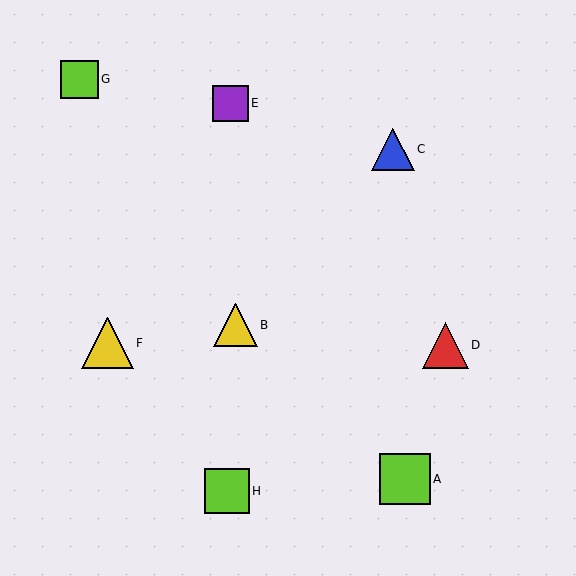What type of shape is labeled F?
Shape F is a yellow triangle.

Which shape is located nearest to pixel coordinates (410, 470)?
The lime square (labeled A) at (405, 479) is nearest to that location.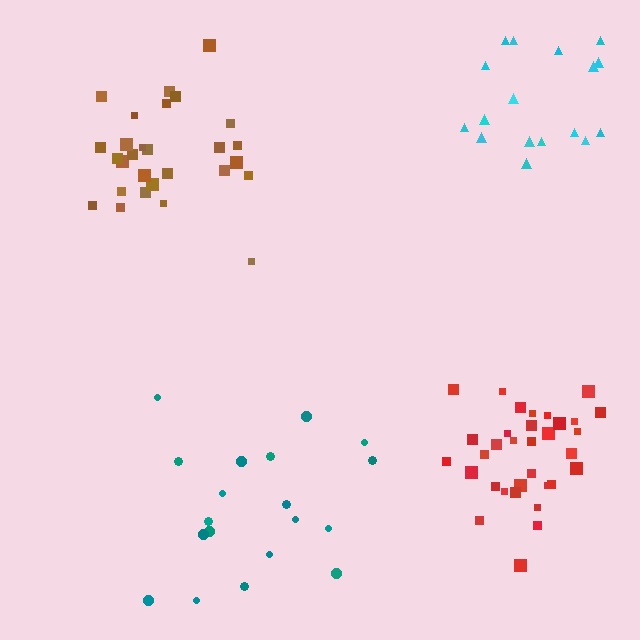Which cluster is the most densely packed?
Red.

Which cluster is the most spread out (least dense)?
Teal.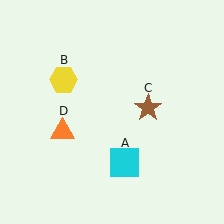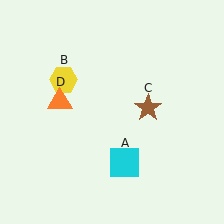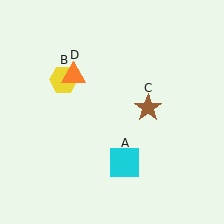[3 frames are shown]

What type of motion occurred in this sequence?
The orange triangle (object D) rotated clockwise around the center of the scene.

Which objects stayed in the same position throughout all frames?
Cyan square (object A) and yellow hexagon (object B) and brown star (object C) remained stationary.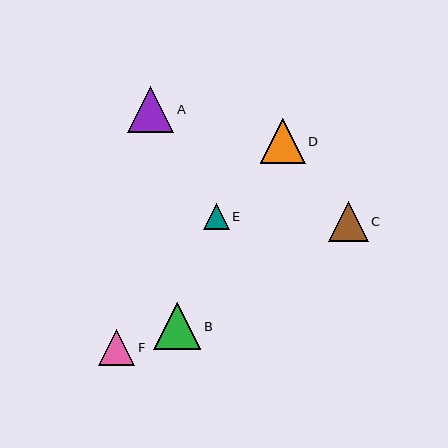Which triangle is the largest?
Triangle B is the largest with a size of approximately 47 pixels.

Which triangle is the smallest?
Triangle E is the smallest with a size of approximately 25 pixels.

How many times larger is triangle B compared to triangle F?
Triangle B is approximately 1.3 times the size of triangle F.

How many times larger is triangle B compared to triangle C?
Triangle B is approximately 1.2 times the size of triangle C.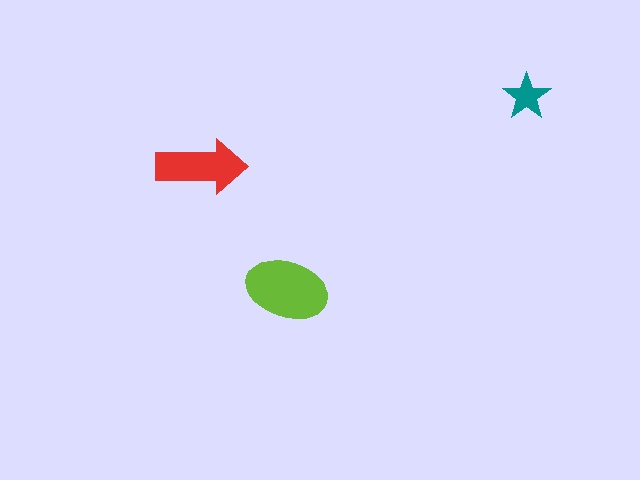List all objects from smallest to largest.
The teal star, the red arrow, the lime ellipse.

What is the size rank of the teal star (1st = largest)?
3rd.